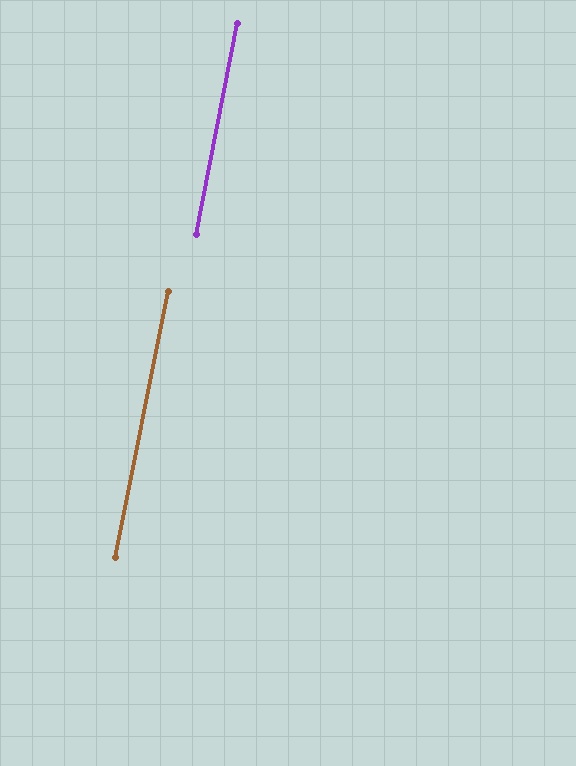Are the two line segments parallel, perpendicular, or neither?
Parallel — their directions differ by only 0.1°.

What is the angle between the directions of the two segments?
Approximately 0 degrees.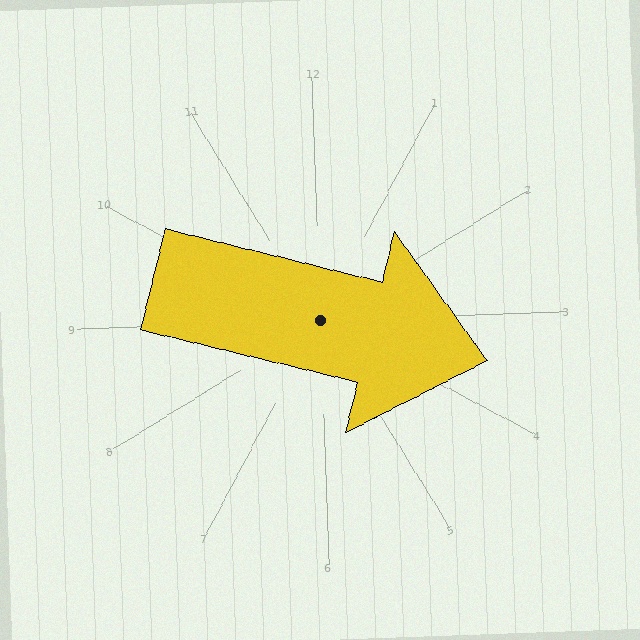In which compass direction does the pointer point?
East.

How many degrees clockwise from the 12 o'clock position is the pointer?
Approximately 106 degrees.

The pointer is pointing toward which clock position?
Roughly 4 o'clock.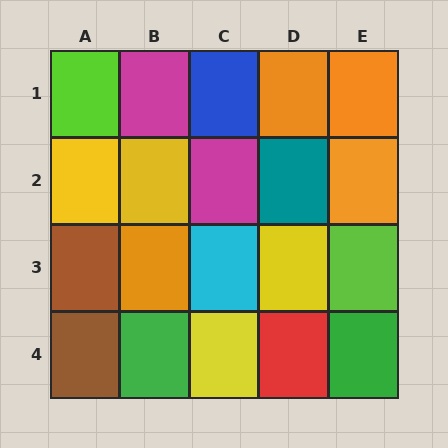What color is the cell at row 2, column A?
Yellow.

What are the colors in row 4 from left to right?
Brown, green, yellow, red, green.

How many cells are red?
1 cell is red.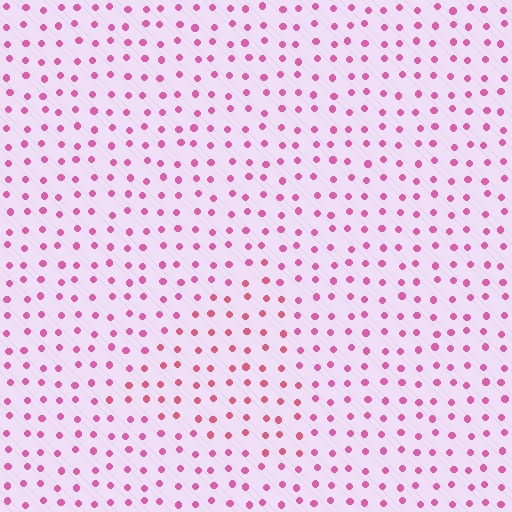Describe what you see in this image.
The image is filled with small pink elements in a uniform arrangement. A triangle-shaped region is visible where the elements are tinted to a slightly different hue, forming a subtle color boundary.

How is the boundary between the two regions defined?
The boundary is defined purely by a slight shift in hue (about 21 degrees). Spacing, size, and orientation are identical on both sides.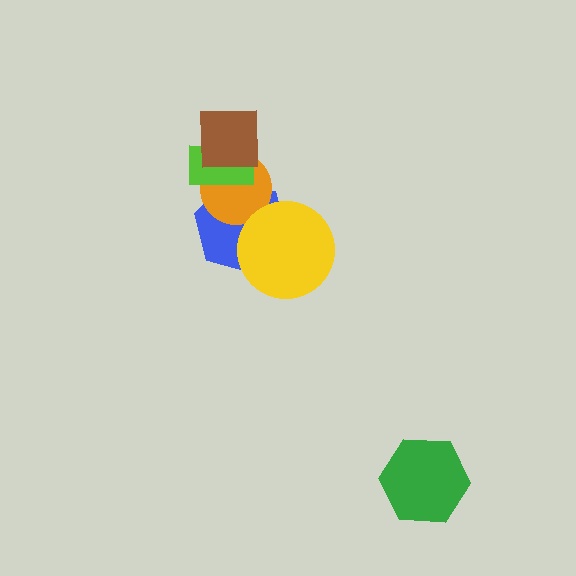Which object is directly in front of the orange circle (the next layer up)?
The lime rectangle is directly in front of the orange circle.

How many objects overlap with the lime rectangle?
3 objects overlap with the lime rectangle.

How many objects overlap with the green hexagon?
0 objects overlap with the green hexagon.